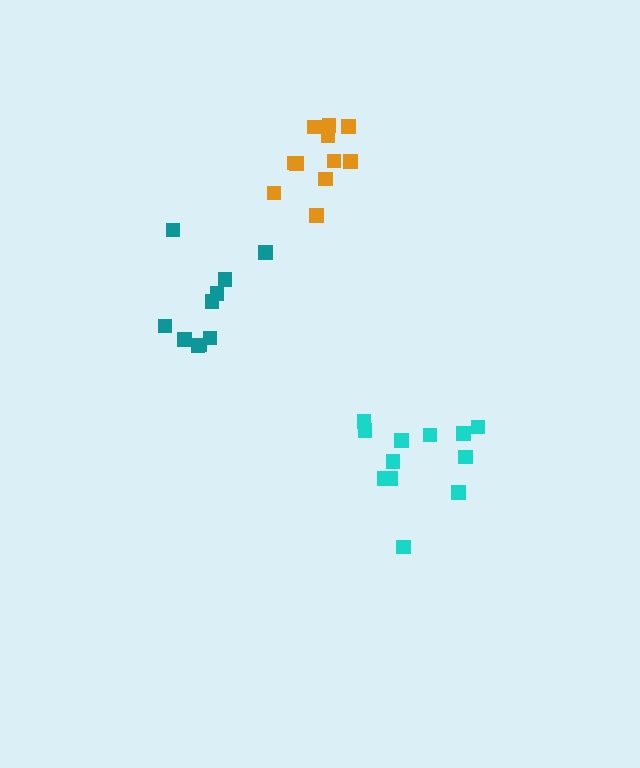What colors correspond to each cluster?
The clusters are colored: cyan, orange, teal.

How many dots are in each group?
Group 1: 12 dots, Group 2: 11 dots, Group 3: 10 dots (33 total).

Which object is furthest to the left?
The teal cluster is leftmost.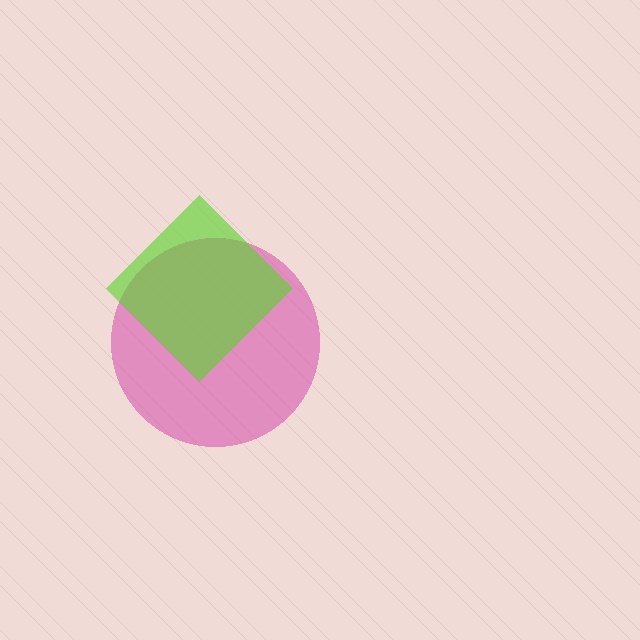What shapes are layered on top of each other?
The layered shapes are: a magenta circle, a lime diamond.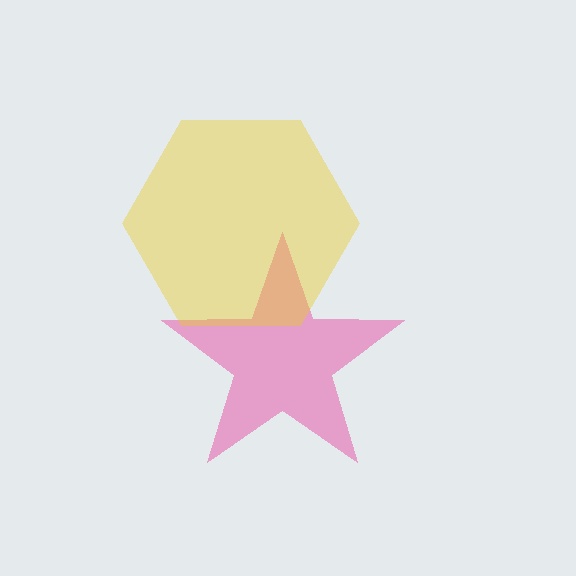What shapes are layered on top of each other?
The layered shapes are: a pink star, a yellow hexagon.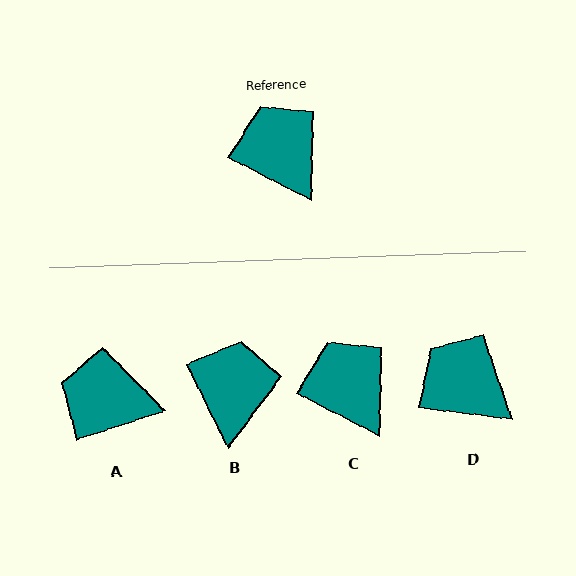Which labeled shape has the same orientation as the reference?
C.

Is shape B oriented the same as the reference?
No, it is off by about 36 degrees.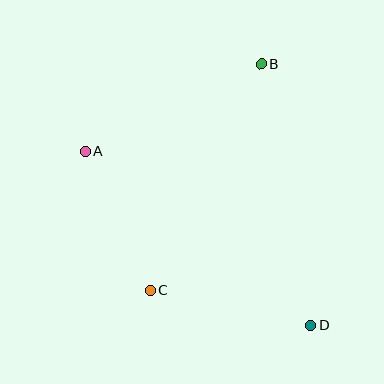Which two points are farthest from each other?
Points A and D are farthest from each other.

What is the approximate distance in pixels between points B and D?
The distance between B and D is approximately 266 pixels.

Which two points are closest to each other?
Points A and C are closest to each other.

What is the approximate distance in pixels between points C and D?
The distance between C and D is approximately 164 pixels.